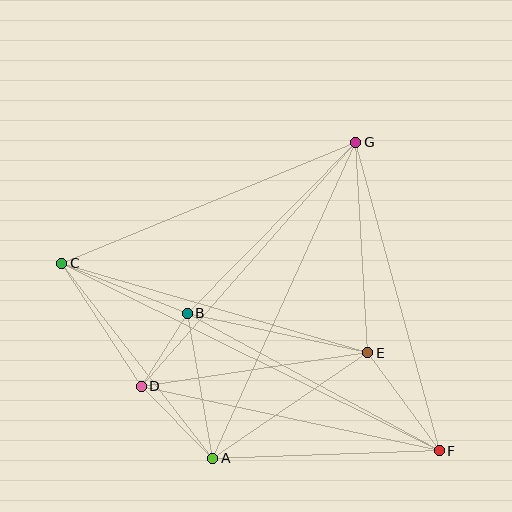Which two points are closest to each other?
Points B and D are closest to each other.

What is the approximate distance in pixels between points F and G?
The distance between F and G is approximately 320 pixels.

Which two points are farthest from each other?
Points C and F are farthest from each other.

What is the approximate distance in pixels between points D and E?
The distance between D and E is approximately 229 pixels.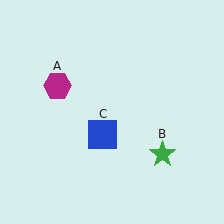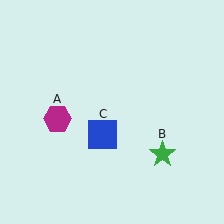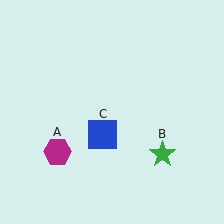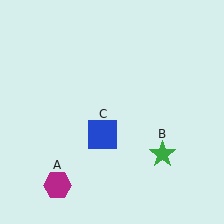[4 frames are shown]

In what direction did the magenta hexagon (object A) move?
The magenta hexagon (object A) moved down.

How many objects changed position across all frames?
1 object changed position: magenta hexagon (object A).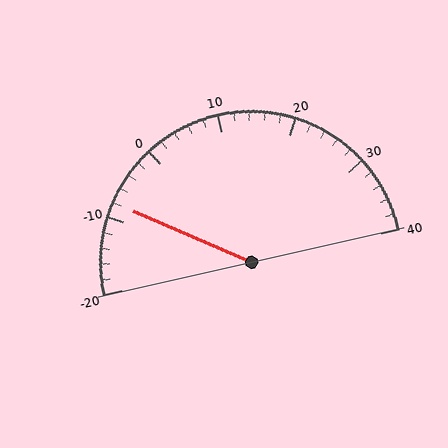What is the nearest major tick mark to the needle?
The nearest major tick mark is -10.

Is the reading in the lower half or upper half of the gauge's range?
The reading is in the lower half of the range (-20 to 40).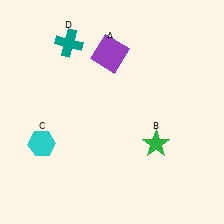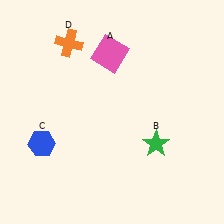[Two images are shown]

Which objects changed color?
A changed from purple to pink. C changed from cyan to blue. D changed from teal to orange.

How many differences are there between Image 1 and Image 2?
There are 3 differences between the two images.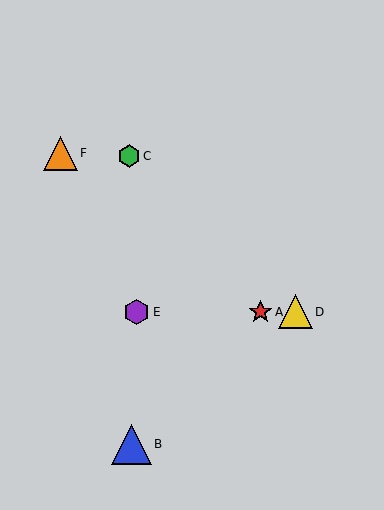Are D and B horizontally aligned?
No, D is at y≈312 and B is at y≈444.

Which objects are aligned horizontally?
Objects A, D, E are aligned horizontally.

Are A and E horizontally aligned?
Yes, both are at y≈312.